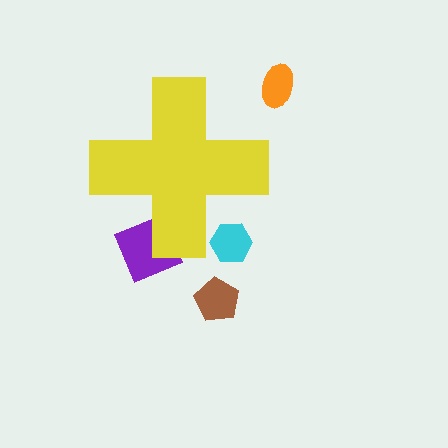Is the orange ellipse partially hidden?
No, the orange ellipse is fully visible.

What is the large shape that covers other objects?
A yellow cross.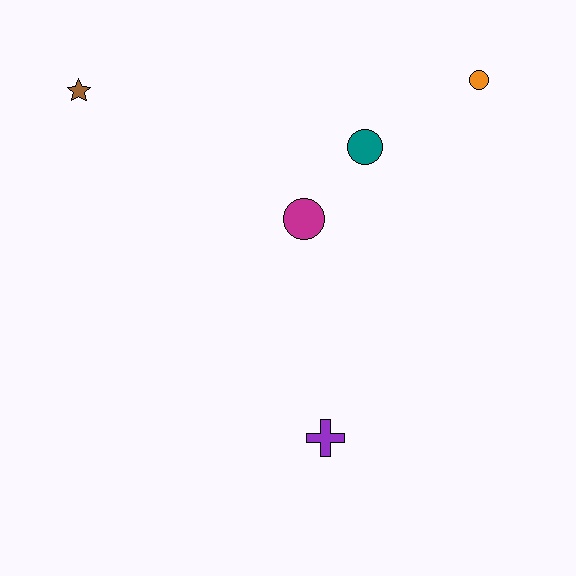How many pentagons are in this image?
There are no pentagons.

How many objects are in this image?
There are 5 objects.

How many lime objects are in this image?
There are no lime objects.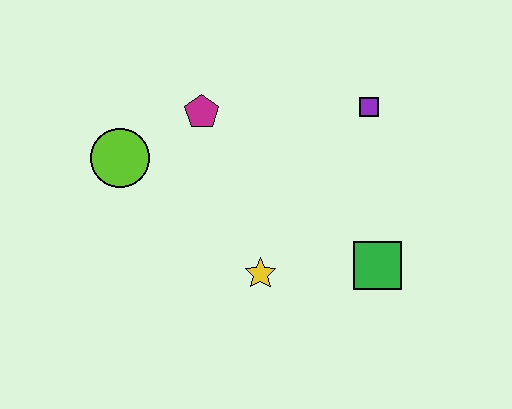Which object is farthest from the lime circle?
The green square is farthest from the lime circle.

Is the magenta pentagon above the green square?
Yes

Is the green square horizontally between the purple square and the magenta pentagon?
No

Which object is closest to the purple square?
The green square is closest to the purple square.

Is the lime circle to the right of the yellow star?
No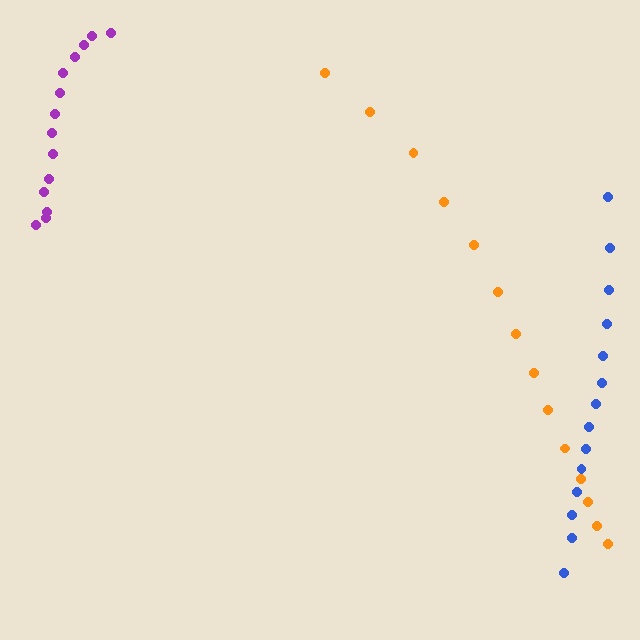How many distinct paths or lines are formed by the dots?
There are 3 distinct paths.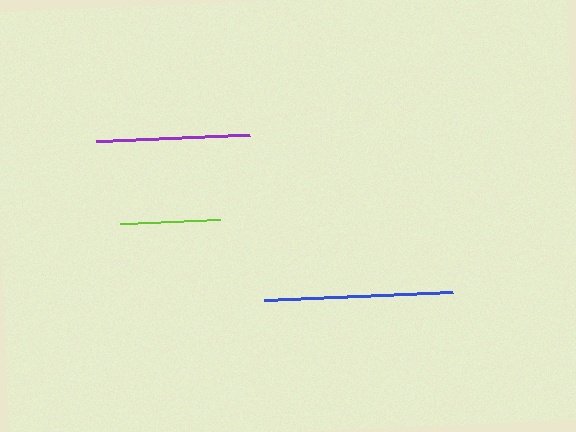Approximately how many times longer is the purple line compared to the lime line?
The purple line is approximately 1.5 times the length of the lime line.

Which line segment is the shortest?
The lime line is the shortest at approximately 100 pixels.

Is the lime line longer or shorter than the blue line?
The blue line is longer than the lime line.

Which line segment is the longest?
The blue line is the longest at approximately 188 pixels.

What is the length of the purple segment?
The purple segment is approximately 154 pixels long.